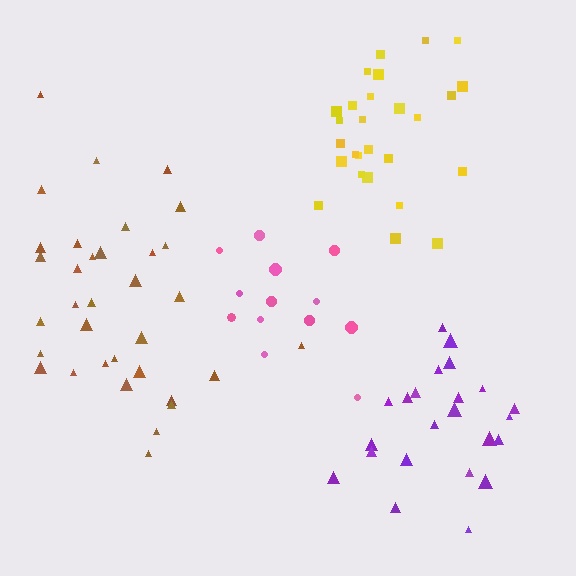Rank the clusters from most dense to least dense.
yellow, pink, brown, purple.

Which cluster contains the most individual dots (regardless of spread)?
Brown (34).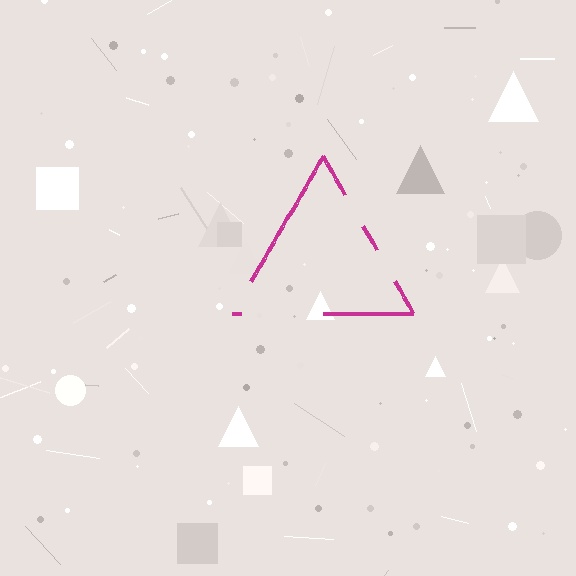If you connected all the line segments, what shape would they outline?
They would outline a triangle.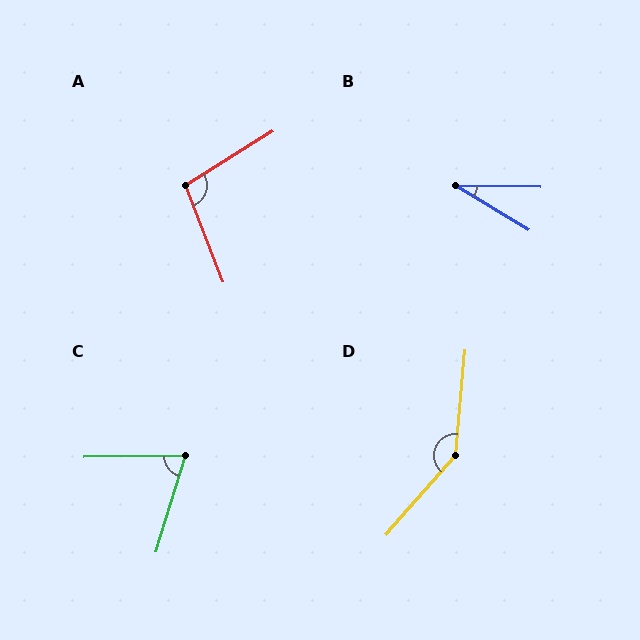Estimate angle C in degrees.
Approximately 72 degrees.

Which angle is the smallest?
B, at approximately 30 degrees.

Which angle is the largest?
D, at approximately 144 degrees.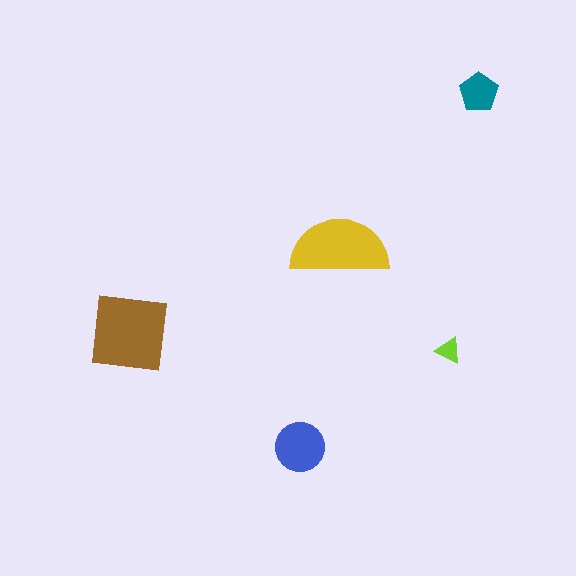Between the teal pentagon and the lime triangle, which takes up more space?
The teal pentagon.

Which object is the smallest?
The lime triangle.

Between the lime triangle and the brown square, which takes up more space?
The brown square.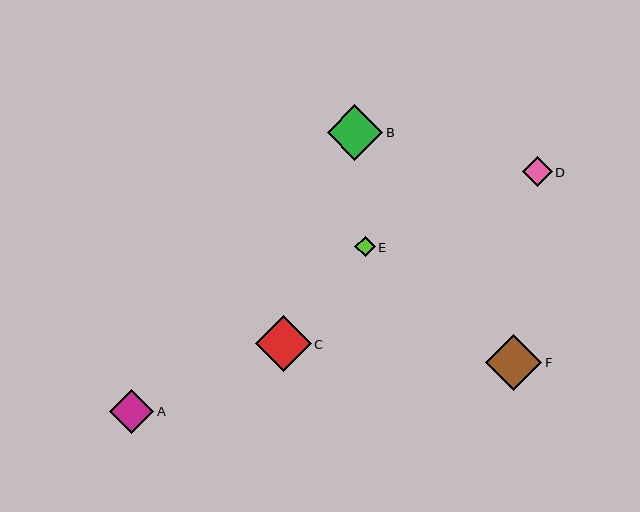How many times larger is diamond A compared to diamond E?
Diamond A is approximately 2.2 times the size of diamond E.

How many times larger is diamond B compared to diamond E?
Diamond B is approximately 2.7 times the size of diamond E.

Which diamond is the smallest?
Diamond E is the smallest with a size of approximately 21 pixels.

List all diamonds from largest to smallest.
From largest to smallest: F, C, B, A, D, E.